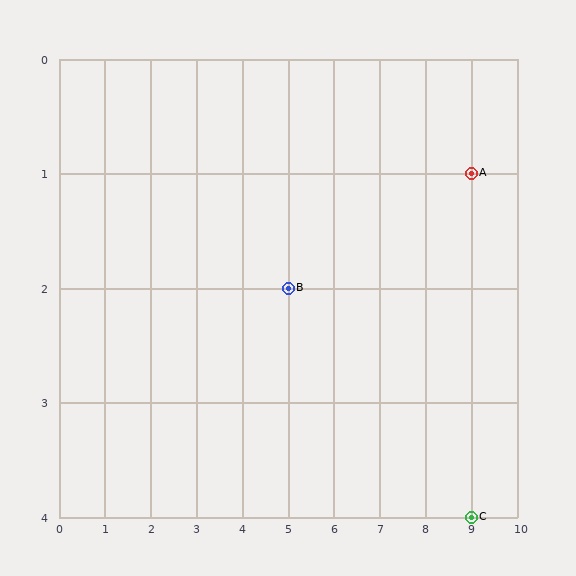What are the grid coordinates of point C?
Point C is at grid coordinates (9, 4).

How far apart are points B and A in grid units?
Points B and A are 4 columns and 1 row apart (about 4.1 grid units diagonally).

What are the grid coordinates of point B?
Point B is at grid coordinates (5, 2).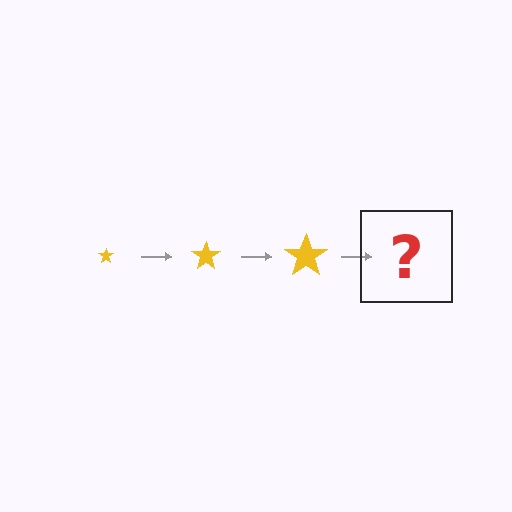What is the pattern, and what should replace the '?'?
The pattern is that the star gets progressively larger each step. The '?' should be a yellow star, larger than the previous one.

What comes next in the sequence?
The next element should be a yellow star, larger than the previous one.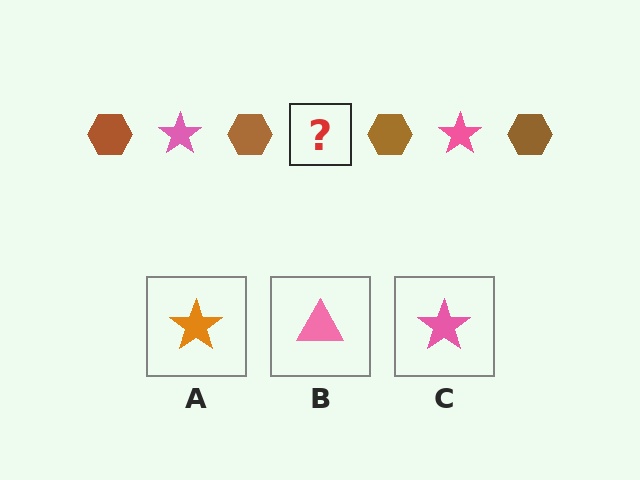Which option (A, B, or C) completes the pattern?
C.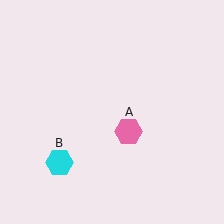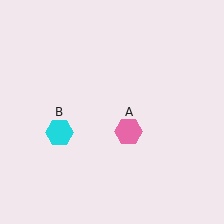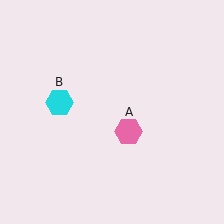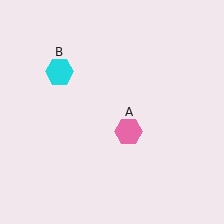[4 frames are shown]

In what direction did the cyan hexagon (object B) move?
The cyan hexagon (object B) moved up.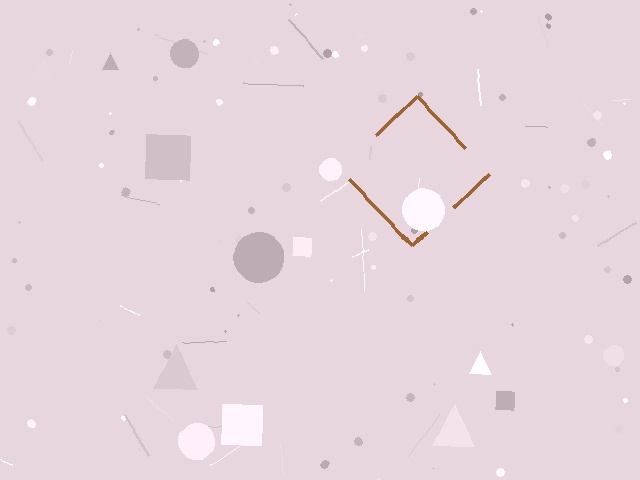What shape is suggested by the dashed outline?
The dashed outline suggests a diamond.